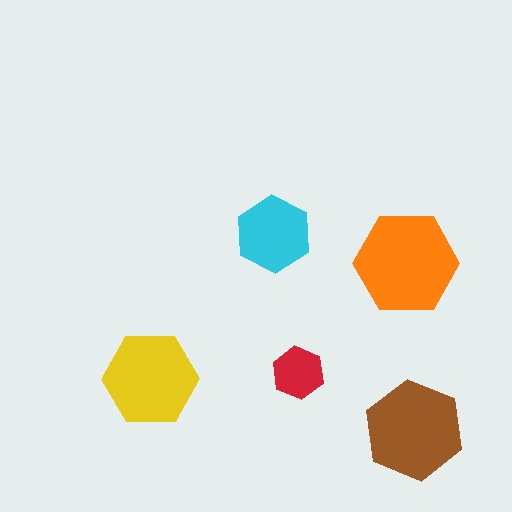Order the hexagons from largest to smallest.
the orange one, the brown one, the yellow one, the cyan one, the red one.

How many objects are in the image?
There are 5 objects in the image.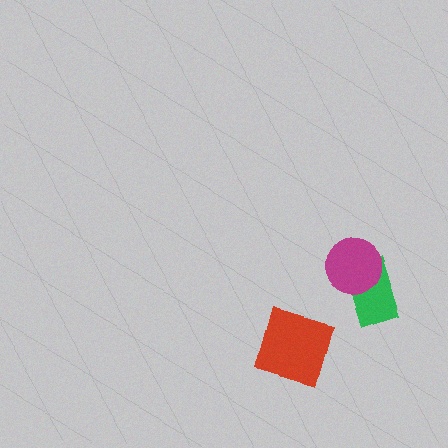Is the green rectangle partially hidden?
Yes, it is partially covered by another shape.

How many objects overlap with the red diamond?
0 objects overlap with the red diamond.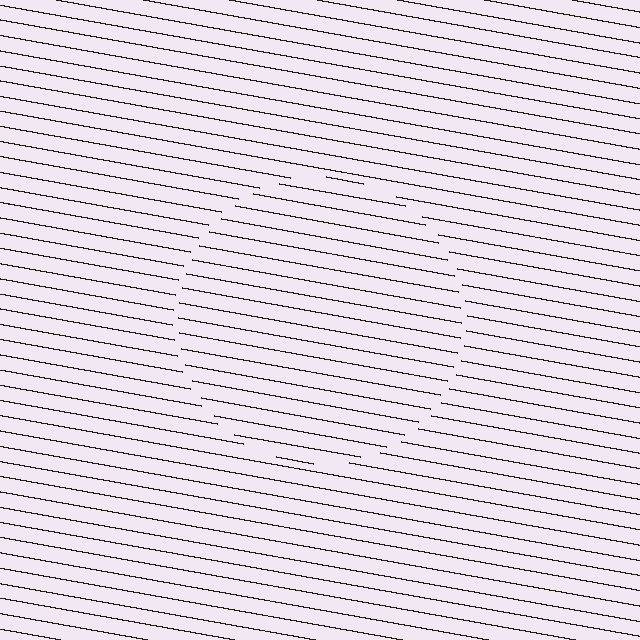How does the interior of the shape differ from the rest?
The interior of the shape contains the same grating, shifted by half a period — the contour is defined by the phase discontinuity where line-ends from the inner and outer gratings abut.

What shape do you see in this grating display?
An illusory circle. The interior of the shape contains the same grating, shifted by half a period — the contour is defined by the phase discontinuity where line-ends from the inner and outer gratings abut.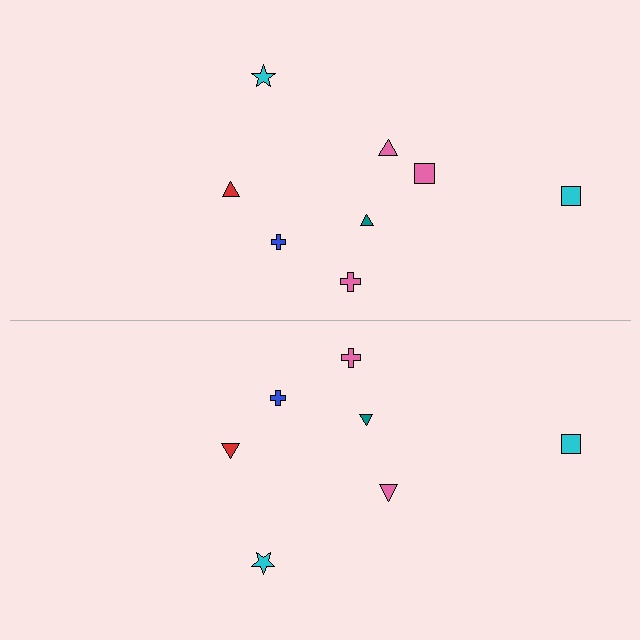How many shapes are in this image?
There are 15 shapes in this image.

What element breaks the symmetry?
A pink square is missing from the bottom side.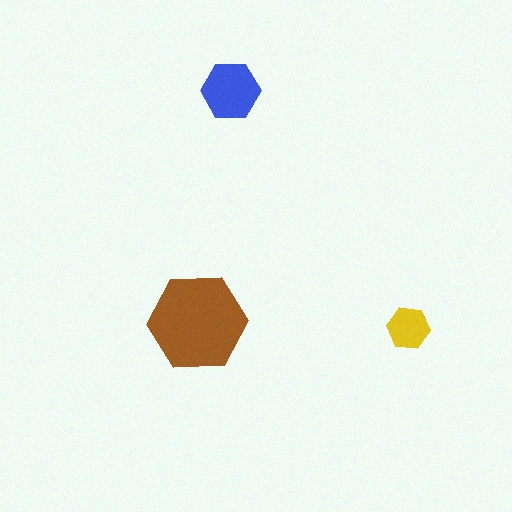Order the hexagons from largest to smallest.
the brown one, the blue one, the yellow one.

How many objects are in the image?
There are 3 objects in the image.